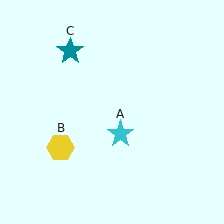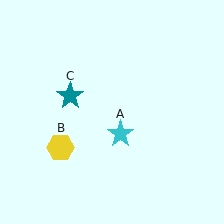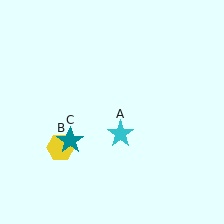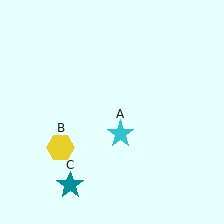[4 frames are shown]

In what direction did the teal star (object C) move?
The teal star (object C) moved down.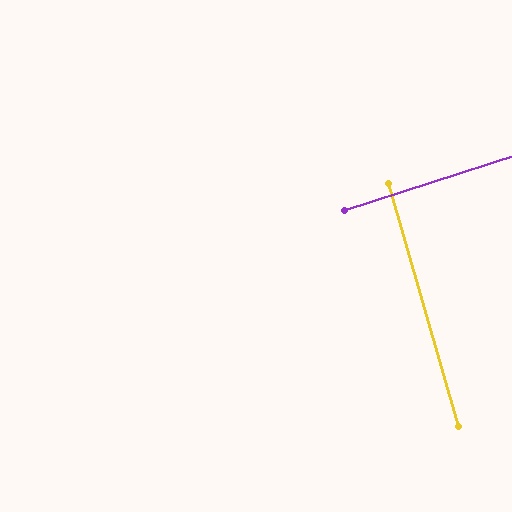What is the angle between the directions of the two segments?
Approximately 88 degrees.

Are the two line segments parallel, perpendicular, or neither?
Perpendicular — they meet at approximately 88°.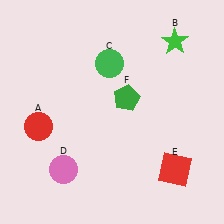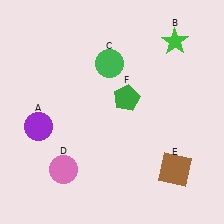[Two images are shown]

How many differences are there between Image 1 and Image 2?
There are 2 differences between the two images.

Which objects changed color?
A changed from red to purple. E changed from red to brown.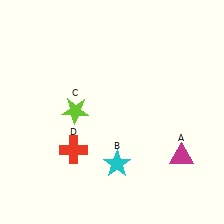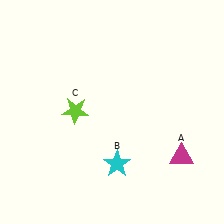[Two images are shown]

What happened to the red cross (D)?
The red cross (D) was removed in Image 2. It was in the bottom-left area of Image 1.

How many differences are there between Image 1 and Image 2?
There is 1 difference between the two images.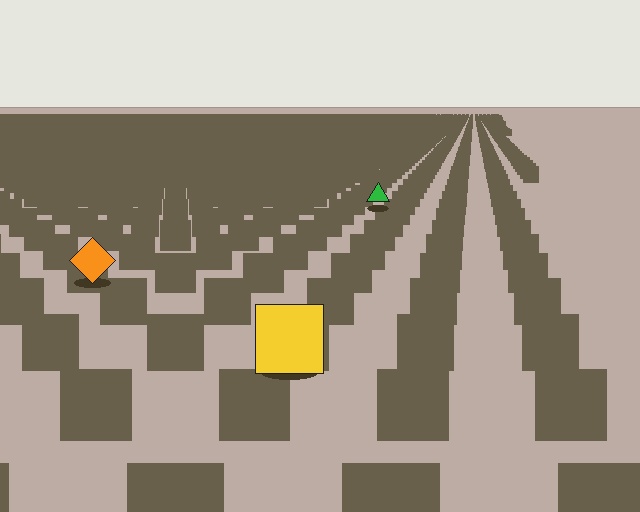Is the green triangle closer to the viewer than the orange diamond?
No. The orange diamond is closer — you can tell from the texture gradient: the ground texture is coarser near it.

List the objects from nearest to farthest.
From nearest to farthest: the yellow square, the orange diamond, the green triangle.